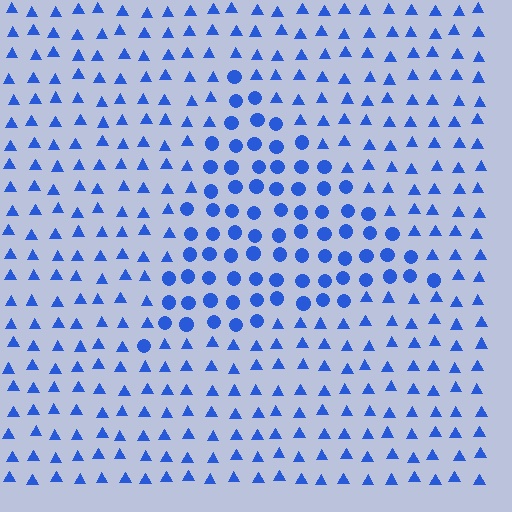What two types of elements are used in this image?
The image uses circles inside the triangle region and triangles outside it.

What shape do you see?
I see a triangle.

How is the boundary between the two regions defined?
The boundary is defined by a change in element shape: circles inside vs. triangles outside. All elements share the same color and spacing.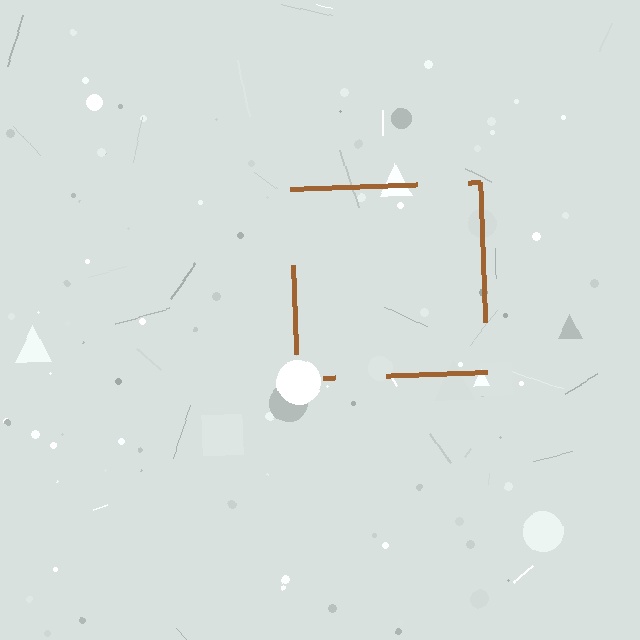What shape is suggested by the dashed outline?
The dashed outline suggests a square.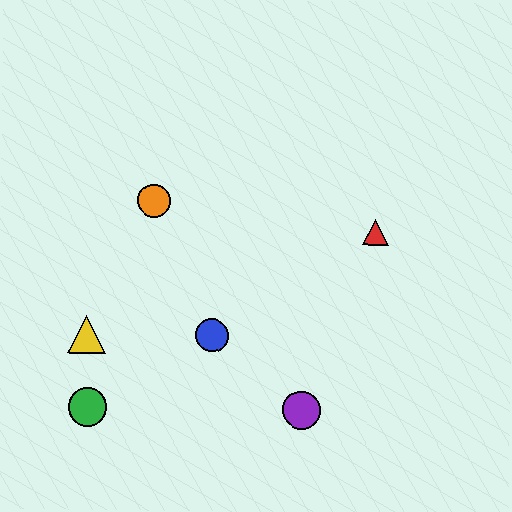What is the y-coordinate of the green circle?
The green circle is at y≈407.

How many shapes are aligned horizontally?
2 shapes (the blue circle, the yellow triangle) are aligned horizontally.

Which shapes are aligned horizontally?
The blue circle, the yellow triangle are aligned horizontally.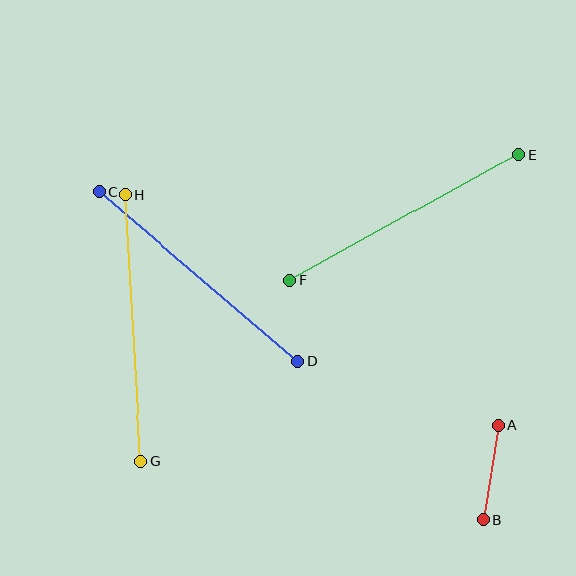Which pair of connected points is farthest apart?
Points G and H are farthest apart.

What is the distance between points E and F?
The distance is approximately 261 pixels.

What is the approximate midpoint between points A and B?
The midpoint is at approximately (491, 472) pixels.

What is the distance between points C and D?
The distance is approximately 261 pixels.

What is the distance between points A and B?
The distance is approximately 96 pixels.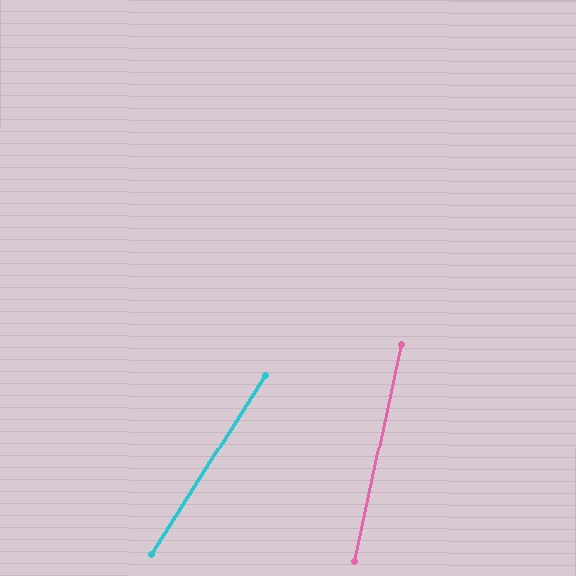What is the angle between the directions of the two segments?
Approximately 21 degrees.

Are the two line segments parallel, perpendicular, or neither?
Neither parallel nor perpendicular — they differ by about 21°.